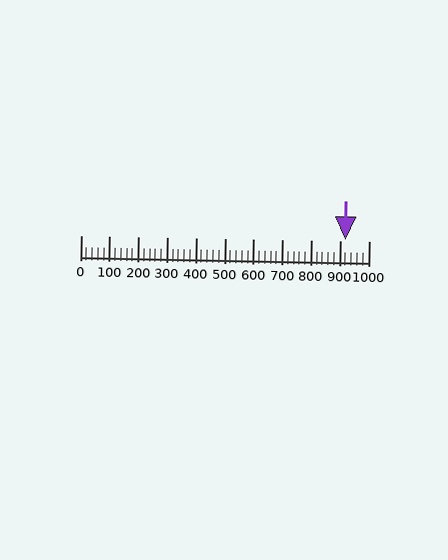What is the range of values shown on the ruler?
The ruler shows values from 0 to 1000.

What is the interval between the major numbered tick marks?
The major tick marks are spaced 100 units apart.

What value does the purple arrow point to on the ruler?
The purple arrow points to approximately 920.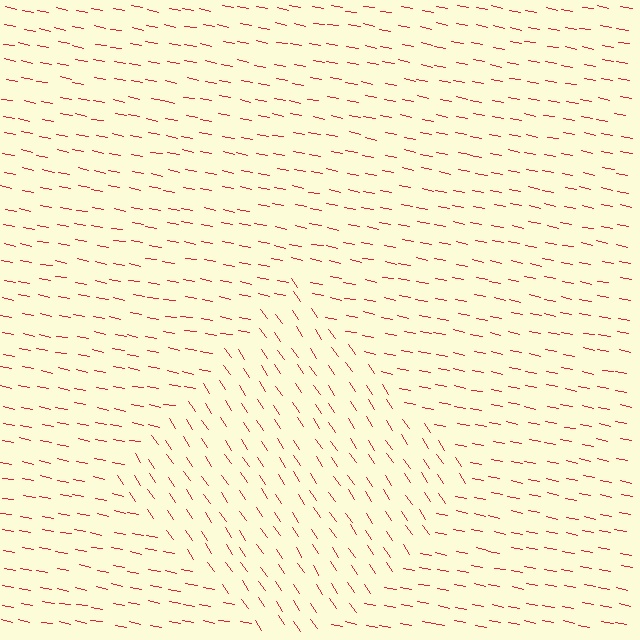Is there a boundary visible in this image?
Yes, there is a texture boundary formed by a change in line orientation.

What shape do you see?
I see a diamond.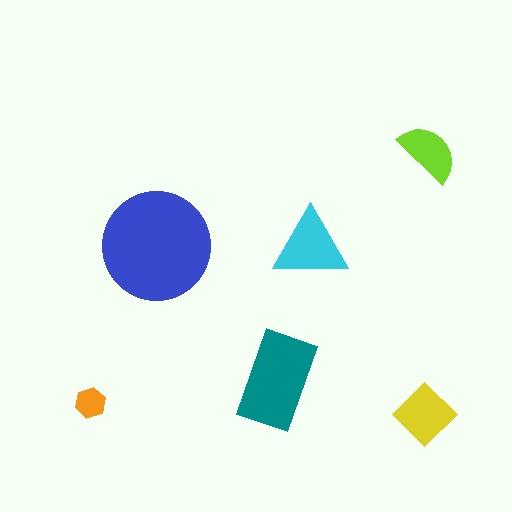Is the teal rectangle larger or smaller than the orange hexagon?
Larger.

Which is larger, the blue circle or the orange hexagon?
The blue circle.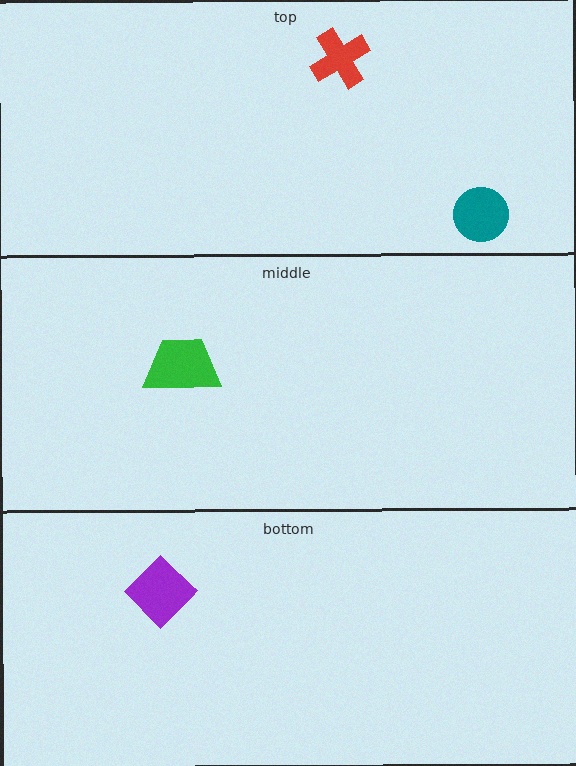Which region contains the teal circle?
The top region.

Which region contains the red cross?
The top region.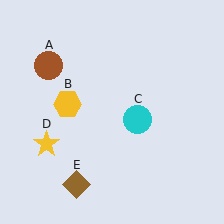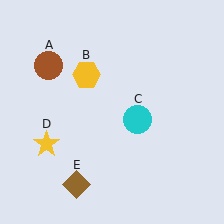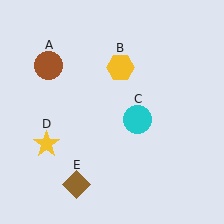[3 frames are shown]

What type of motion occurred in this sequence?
The yellow hexagon (object B) rotated clockwise around the center of the scene.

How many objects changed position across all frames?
1 object changed position: yellow hexagon (object B).